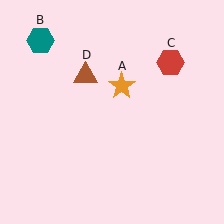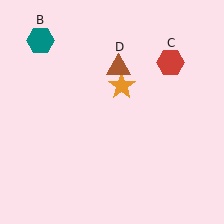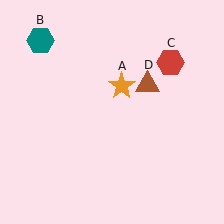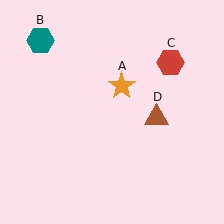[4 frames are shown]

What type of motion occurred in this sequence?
The brown triangle (object D) rotated clockwise around the center of the scene.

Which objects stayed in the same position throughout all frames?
Orange star (object A) and teal hexagon (object B) and red hexagon (object C) remained stationary.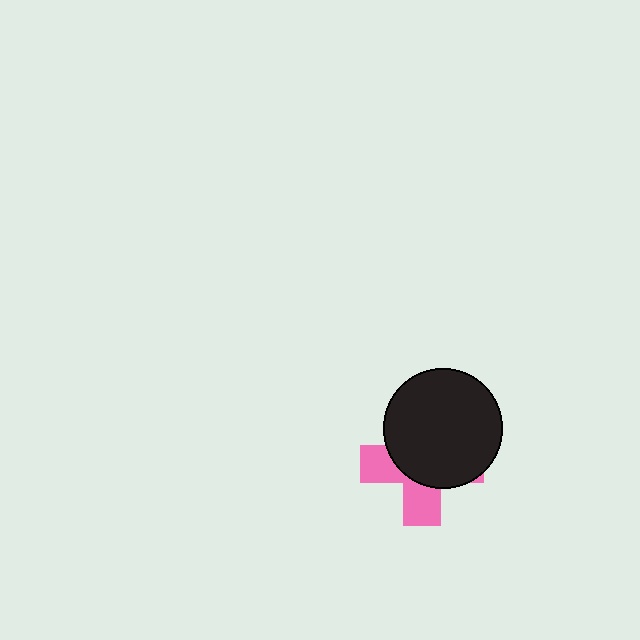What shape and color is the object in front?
The object in front is a black circle.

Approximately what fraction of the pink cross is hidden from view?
Roughly 62% of the pink cross is hidden behind the black circle.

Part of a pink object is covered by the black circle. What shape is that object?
It is a cross.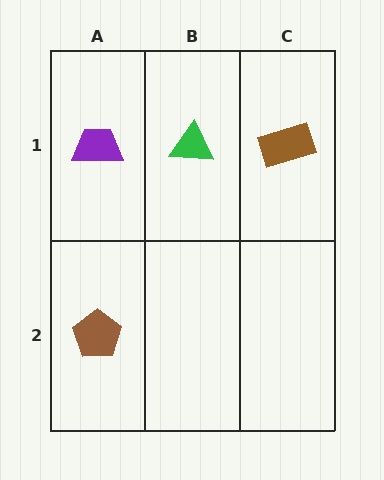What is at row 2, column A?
A brown pentagon.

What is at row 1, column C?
A brown rectangle.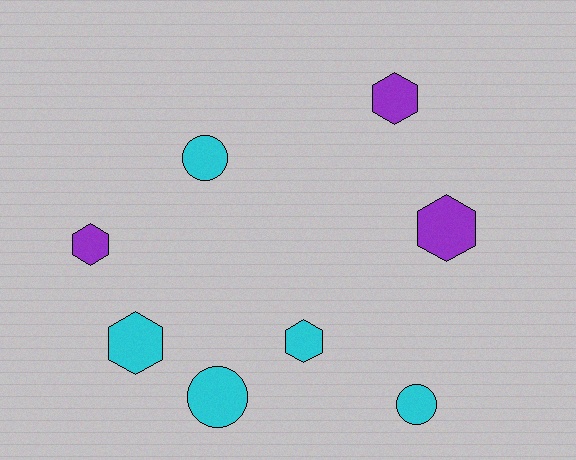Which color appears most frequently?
Cyan, with 5 objects.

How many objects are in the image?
There are 8 objects.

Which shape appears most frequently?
Hexagon, with 5 objects.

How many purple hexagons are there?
There are 3 purple hexagons.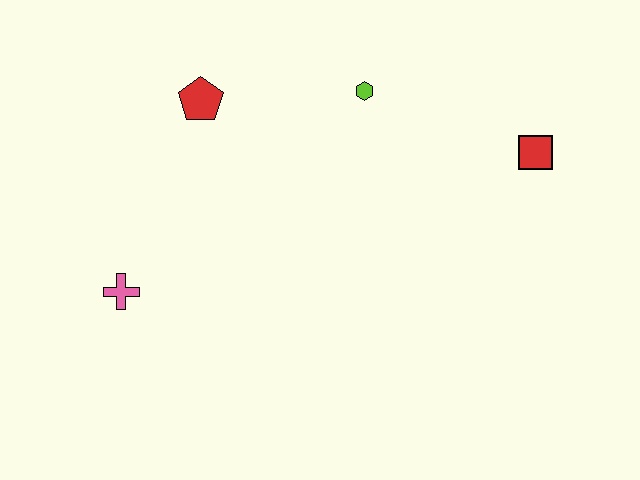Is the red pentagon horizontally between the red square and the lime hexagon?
No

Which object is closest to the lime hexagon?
The red pentagon is closest to the lime hexagon.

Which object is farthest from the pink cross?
The red square is farthest from the pink cross.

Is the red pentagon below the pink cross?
No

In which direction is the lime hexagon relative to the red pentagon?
The lime hexagon is to the right of the red pentagon.